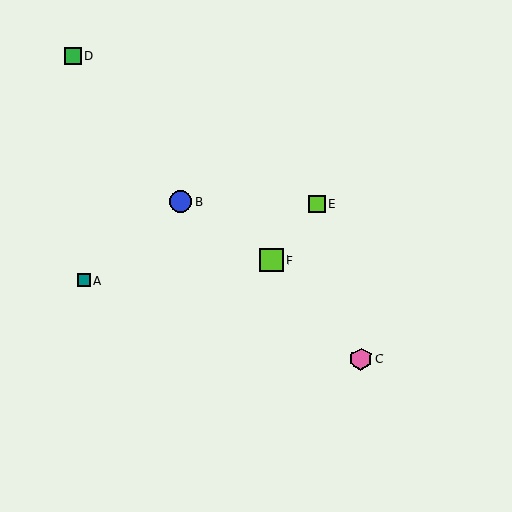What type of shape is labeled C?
Shape C is a pink hexagon.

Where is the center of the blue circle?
The center of the blue circle is at (180, 202).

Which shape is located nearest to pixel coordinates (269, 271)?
The lime square (labeled F) at (271, 261) is nearest to that location.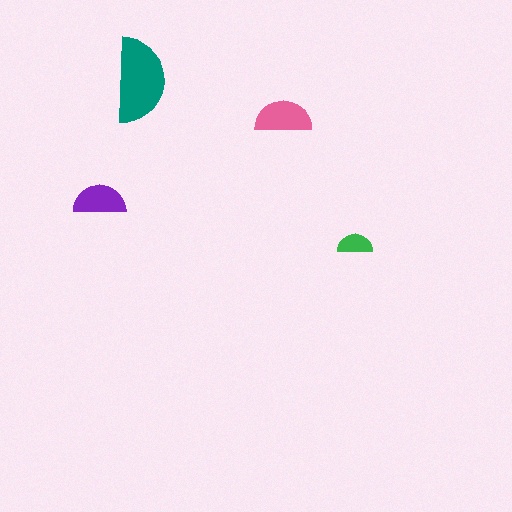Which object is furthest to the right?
The green semicircle is rightmost.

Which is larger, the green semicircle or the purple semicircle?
The purple one.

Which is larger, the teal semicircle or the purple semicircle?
The teal one.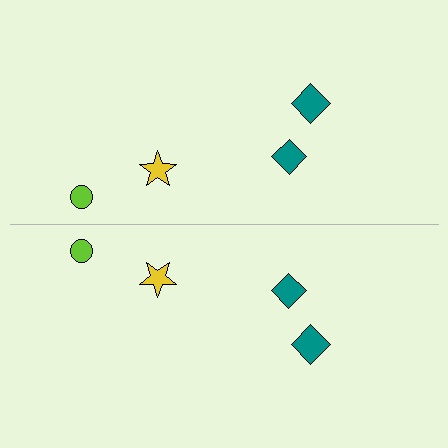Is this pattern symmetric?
Yes, this pattern has bilateral (reflection) symmetry.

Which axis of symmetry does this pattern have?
The pattern has a horizontal axis of symmetry running through the center of the image.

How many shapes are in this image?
There are 8 shapes in this image.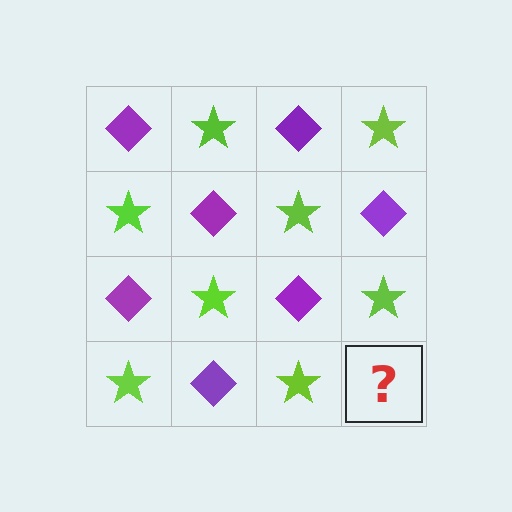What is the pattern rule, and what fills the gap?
The rule is that it alternates purple diamond and lime star in a checkerboard pattern. The gap should be filled with a purple diamond.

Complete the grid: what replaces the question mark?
The question mark should be replaced with a purple diamond.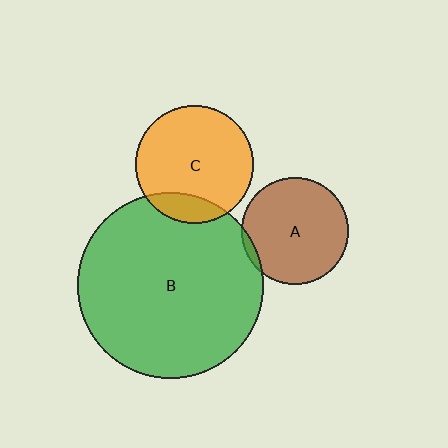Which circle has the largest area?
Circle B (green).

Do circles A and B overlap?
Yes.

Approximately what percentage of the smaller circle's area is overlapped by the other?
Approximately 5%.